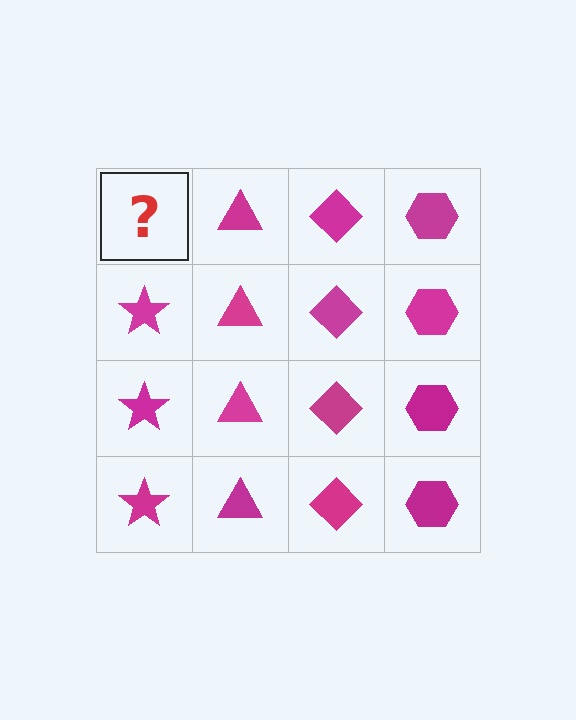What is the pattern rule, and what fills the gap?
The rule is that each column has a consistent shape. The gap should be filled with a magenta star.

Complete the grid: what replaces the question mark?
The question mark should be replaced with a magenta star.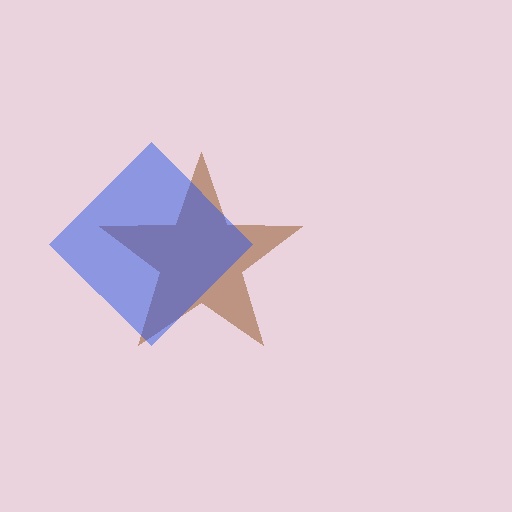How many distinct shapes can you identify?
There are 2 distinct shapes: a brown star, a blue diamond.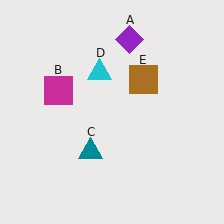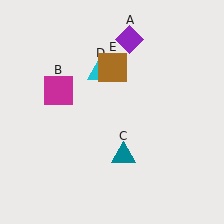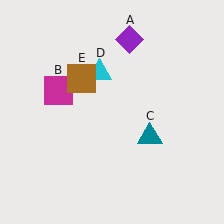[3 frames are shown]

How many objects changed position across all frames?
2 objects changed position: teal triangle (object C), brown square (object E).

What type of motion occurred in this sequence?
The teal triangle (object C), brown square (object E) rotated counterclockwise around the center of the scene.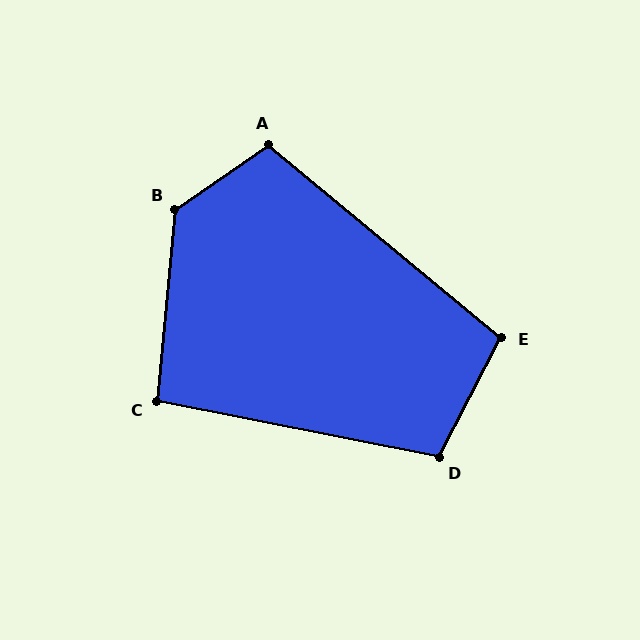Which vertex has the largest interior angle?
B, at approximately 130 degrees.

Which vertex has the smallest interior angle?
C, at approximately 96 degrees.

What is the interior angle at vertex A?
Approximately 106 degrees (obtuse).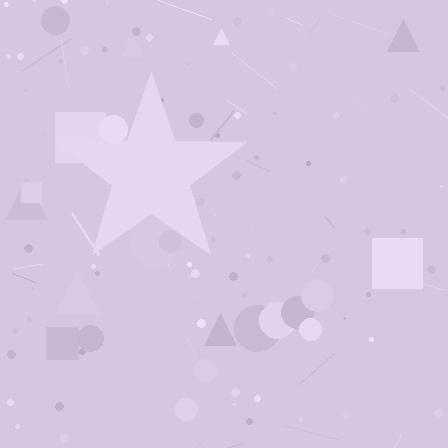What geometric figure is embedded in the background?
A star is embedded in the background.